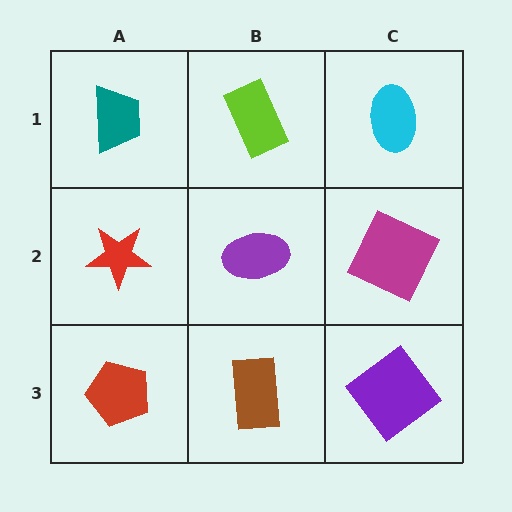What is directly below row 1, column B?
A purple ellipse.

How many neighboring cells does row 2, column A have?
3.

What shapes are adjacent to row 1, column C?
A magenta square (row 2, column C), a lime rectangle (row 1, column B).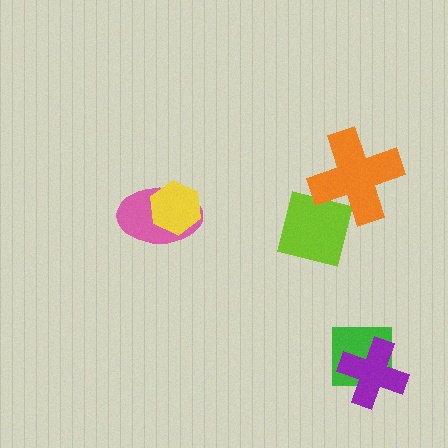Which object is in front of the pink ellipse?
The yellow hexagon is in front of the pink ellipse.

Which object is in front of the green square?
The purple cross is in front of the green square.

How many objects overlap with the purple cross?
1 object overlaps with the purple cross.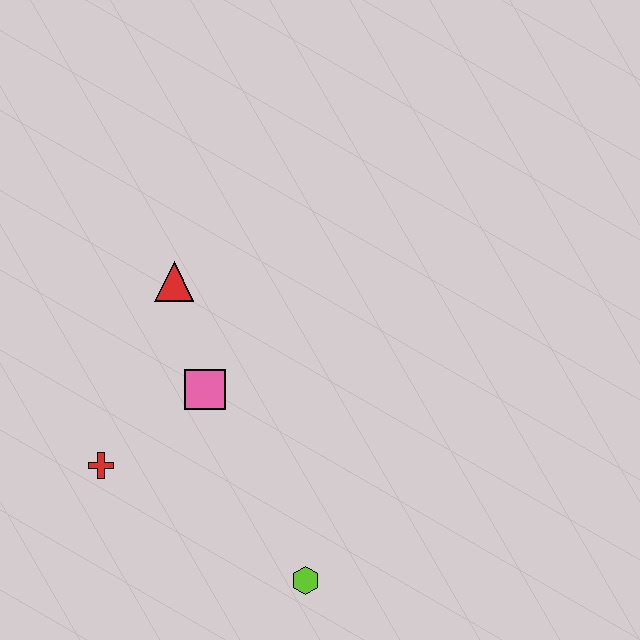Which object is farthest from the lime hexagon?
The red triangle is farthest from the lime hexagon.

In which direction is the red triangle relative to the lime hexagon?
The red triangle is above the lime hexagon.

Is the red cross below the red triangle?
Yes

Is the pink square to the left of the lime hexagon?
Yes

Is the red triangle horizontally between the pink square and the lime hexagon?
No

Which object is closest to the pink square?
The red triangle is closest to the pink square.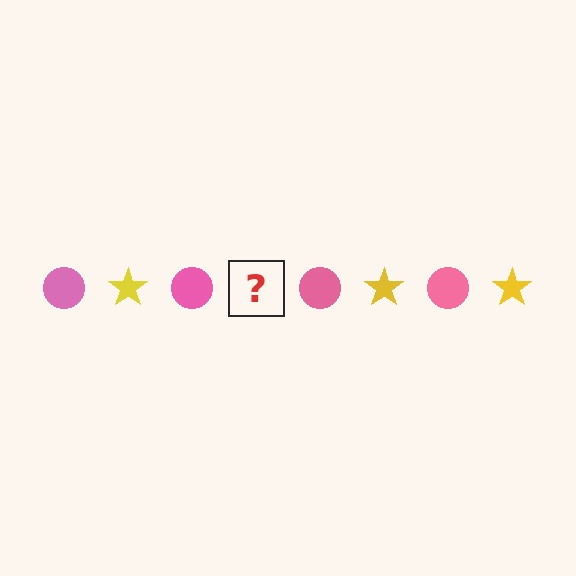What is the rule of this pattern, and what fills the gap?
The rule is that the pattern alternates between pink circle and yellow star. The gap should be filled with a yellow star.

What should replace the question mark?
The question mark should be replaced with a yellow star.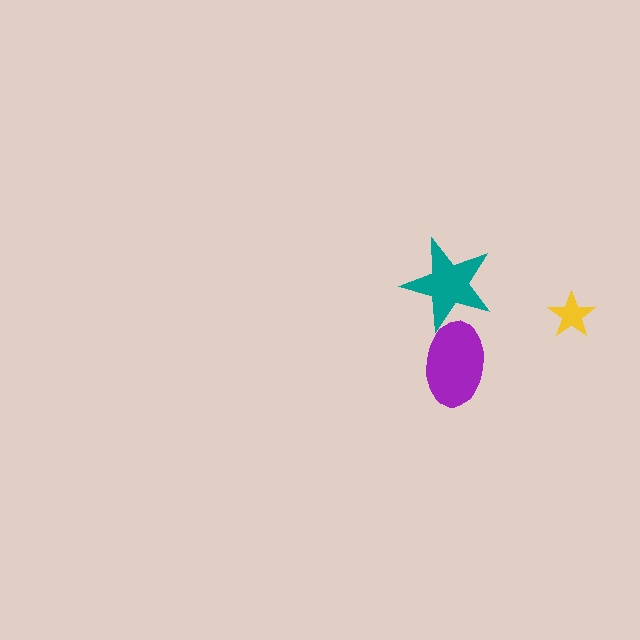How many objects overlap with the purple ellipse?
1 object overlaps with the purple ellipse.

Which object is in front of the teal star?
The purple ellipse is in front of the teal star.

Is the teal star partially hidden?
Yes, it is partially covered by another shape.